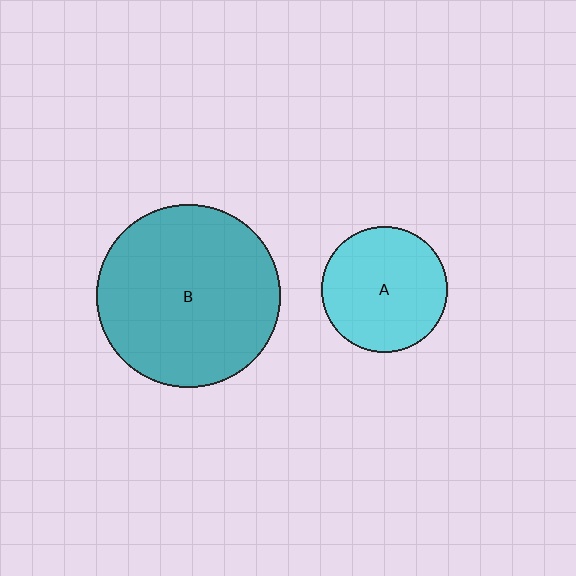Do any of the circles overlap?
No, none of the circles overlap.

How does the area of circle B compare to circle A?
Approximately 2.1 times.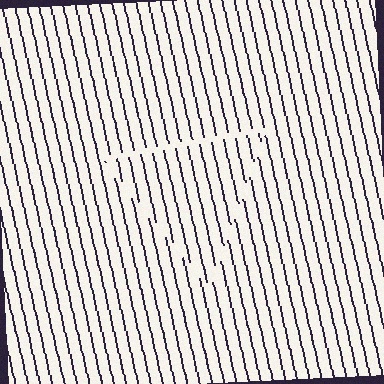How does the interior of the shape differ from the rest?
The interior of the shape contains the same grating, shifted by half a period — the contour is defined by the phase discontinuity where line-ends from the inner and outer gratings abut.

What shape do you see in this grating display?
An illusory triangle. The interior of the shape contains the same grating, shifted by half a period — the contour is defined by the phase discontinuity where line-ends from the inner and outer gratings abut.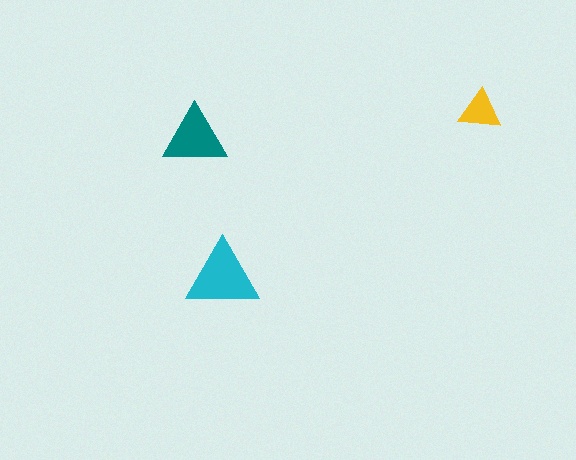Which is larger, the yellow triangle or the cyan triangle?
The cyan one.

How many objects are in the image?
There are 3 objects in the image.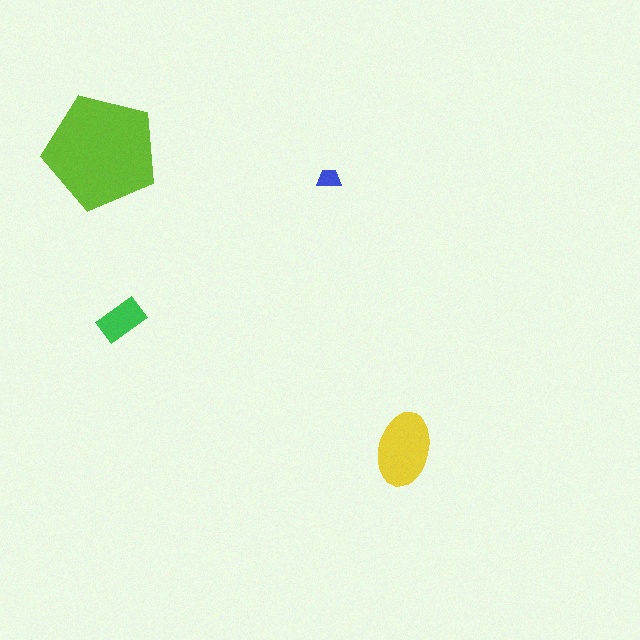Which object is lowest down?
The yellow ellipse is bottommost.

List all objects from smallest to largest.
The blue trapezoid, the green rectangle, the yellow ellipse, the lime pentagon.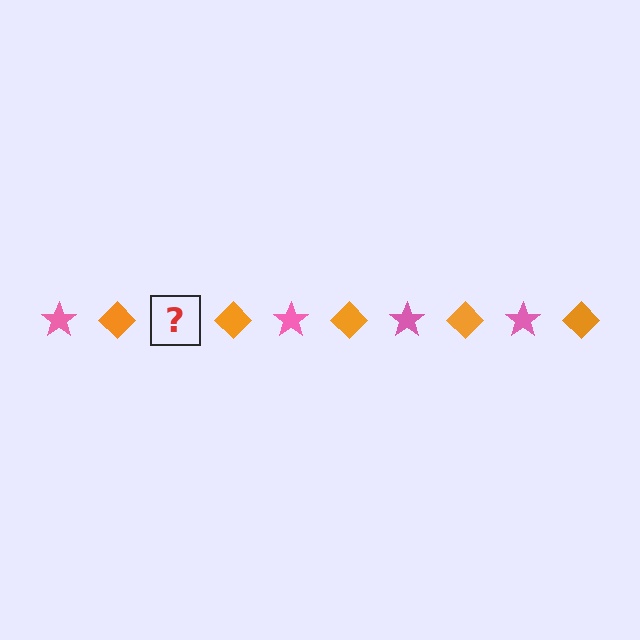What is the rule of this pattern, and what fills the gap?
The rule is that the pattern alternates between pink star and orange diamond. The gap should be filled with a pink star.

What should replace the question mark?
The question mark should be replaced with a pink star.